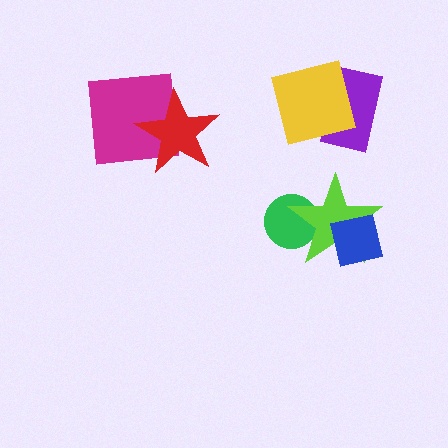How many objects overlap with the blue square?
1 object overlaps with the blue square.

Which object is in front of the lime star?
The blue square is in front of the lime star.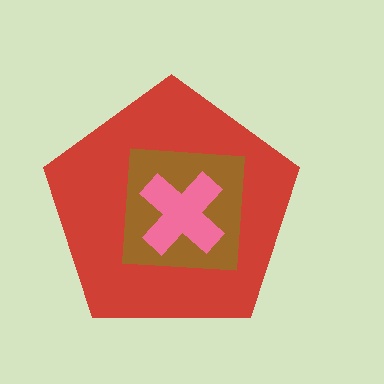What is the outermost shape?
The red pentagon.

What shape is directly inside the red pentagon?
The brown square.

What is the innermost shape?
The pink cross.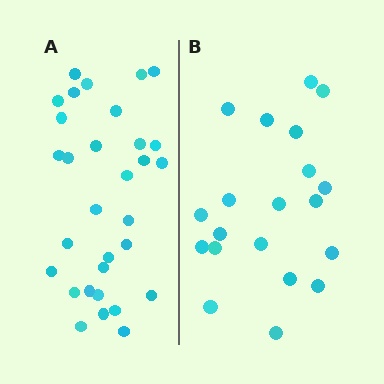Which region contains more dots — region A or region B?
Region A (the left region) has more dots.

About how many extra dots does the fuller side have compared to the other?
Region A has roughly 12 or so more dots than region B.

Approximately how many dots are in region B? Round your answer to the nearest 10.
About 20 dots.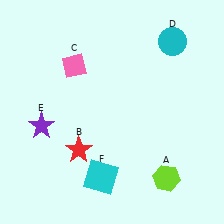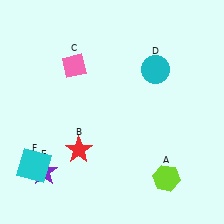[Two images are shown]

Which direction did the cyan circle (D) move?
The cyan circle (D) moved down.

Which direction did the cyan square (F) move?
The cyan square (F) moved left.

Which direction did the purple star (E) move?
The purple star (E) moved down.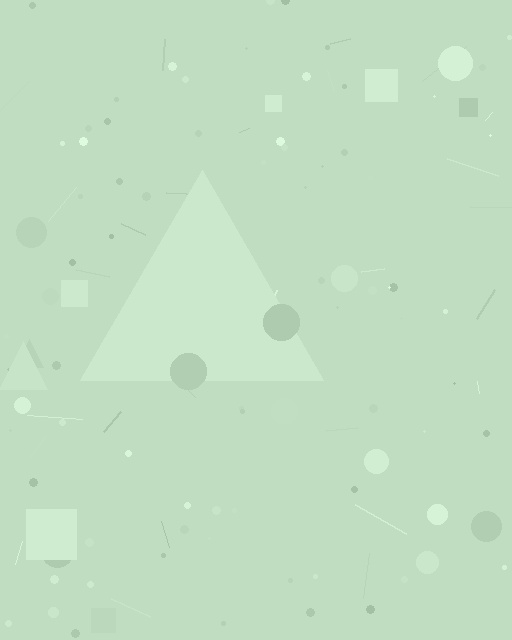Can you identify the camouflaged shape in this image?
The camouflaged shape is a triangle.